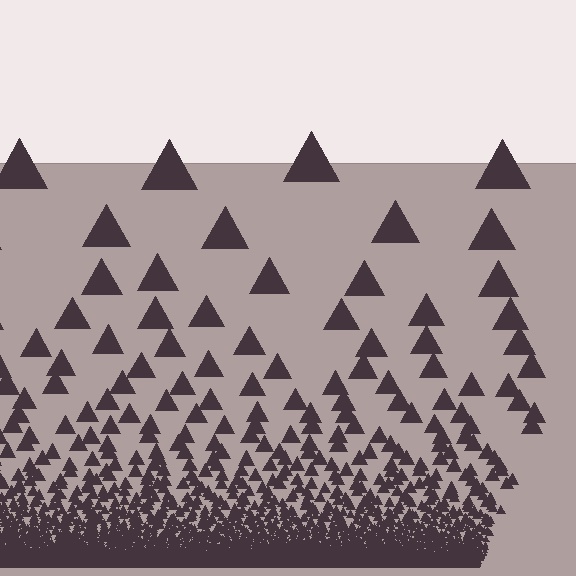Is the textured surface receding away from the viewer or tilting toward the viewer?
The surface appears to tilt toward the viewer. Texture elements get larger and sparser toward the top.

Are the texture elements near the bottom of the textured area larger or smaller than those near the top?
Smaller. The gradient is inverted — elements near the bottom are smaller and denser.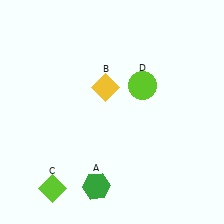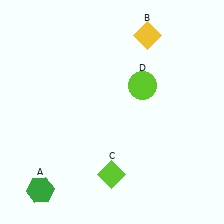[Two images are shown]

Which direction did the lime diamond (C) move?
The lime diamond (C) moved right.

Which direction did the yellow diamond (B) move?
The yellow diamond (B) moved up.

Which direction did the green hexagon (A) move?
The green hexagon (A) moved left.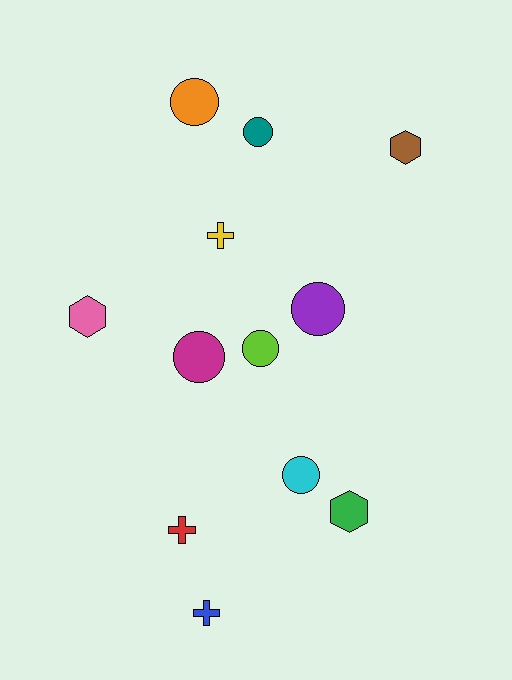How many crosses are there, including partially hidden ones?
There are 3 crosses.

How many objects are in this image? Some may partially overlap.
There are 12 objects.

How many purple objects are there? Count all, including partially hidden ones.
There is 1 purple object.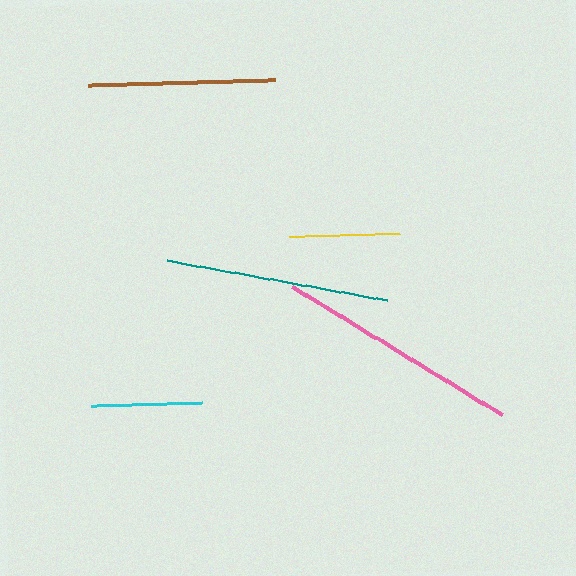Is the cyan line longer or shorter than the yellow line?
The cyan line is longer than the yellow line.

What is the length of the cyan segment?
The cyan segment is approximately 112 pixels long.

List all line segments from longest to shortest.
From longest to shortest: pink, teal, brown, cyan, yellow.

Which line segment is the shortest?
The yellow line is the shortest at approximately 110 pixels.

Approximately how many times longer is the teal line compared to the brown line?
The teal line is approximately 1.2 times the length of the brown line.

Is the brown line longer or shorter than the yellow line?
The brown line is longer than the yellow line.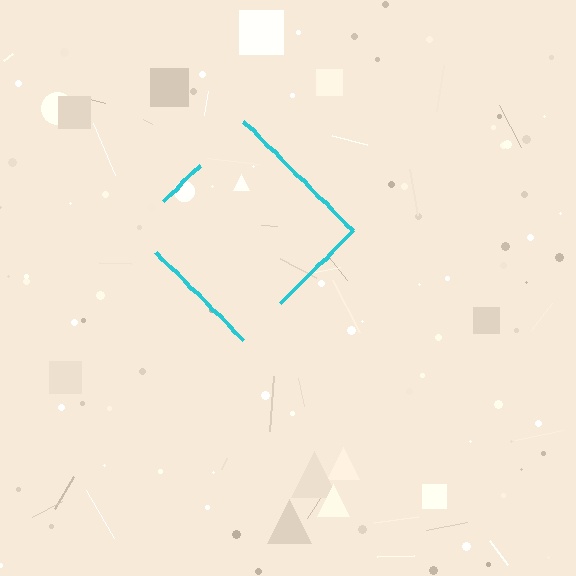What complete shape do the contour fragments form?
The contour fragments form a diamond.